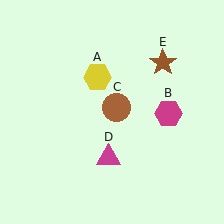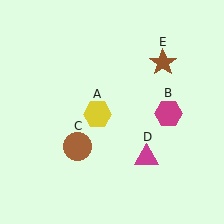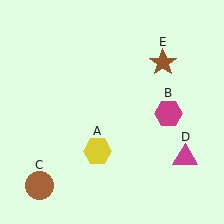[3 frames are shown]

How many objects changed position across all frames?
3 objects changed position: yellow hexagon (object A), brown circle (object C), magenta triangle (object D).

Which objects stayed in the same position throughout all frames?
Magenta hexagon (object B) and brown star (object E) remained stationary.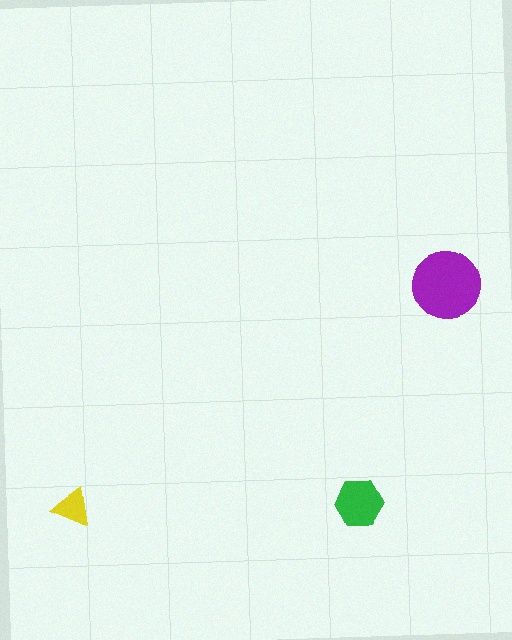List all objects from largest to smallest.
The purple circle, the green hexagon, the yellow triangle.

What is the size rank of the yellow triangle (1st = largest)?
3rd.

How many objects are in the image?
There are 3 objects in the image.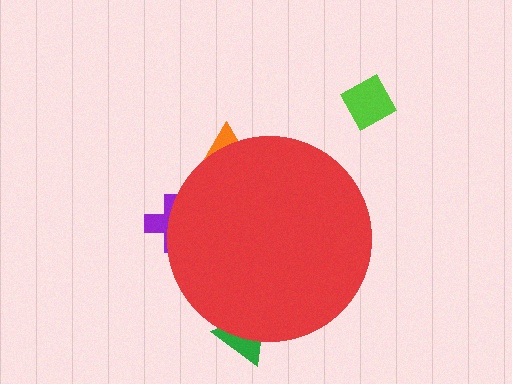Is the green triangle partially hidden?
Yes, the green triangle is partially hidden behind the red circle.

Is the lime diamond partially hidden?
No, the lime diamond is fully visible.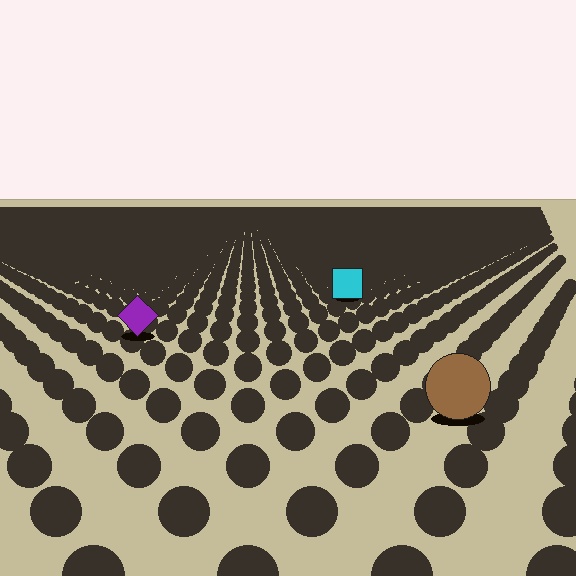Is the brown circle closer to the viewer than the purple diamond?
Yes. The brown circle is closer — you can tell from the texture gradient: the ground texture is coarser near it.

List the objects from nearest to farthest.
From nearest to farthest: the brown circle, the purple diamond, the cyan square.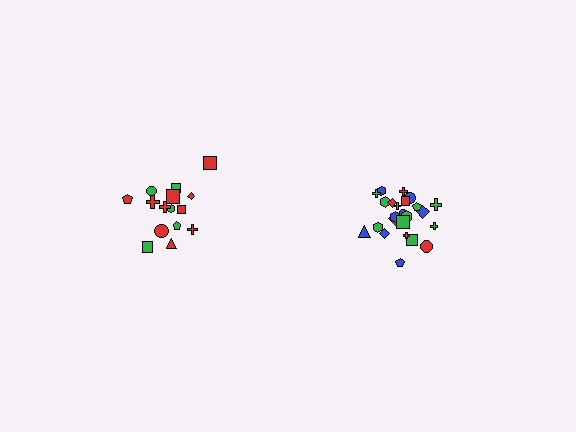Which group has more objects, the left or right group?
The right group.